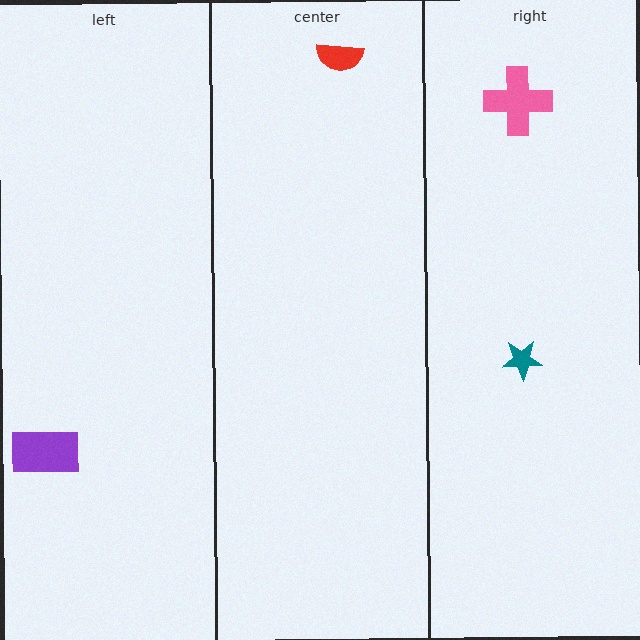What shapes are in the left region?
The purple rectangle.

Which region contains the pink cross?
The right region.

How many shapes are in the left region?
1.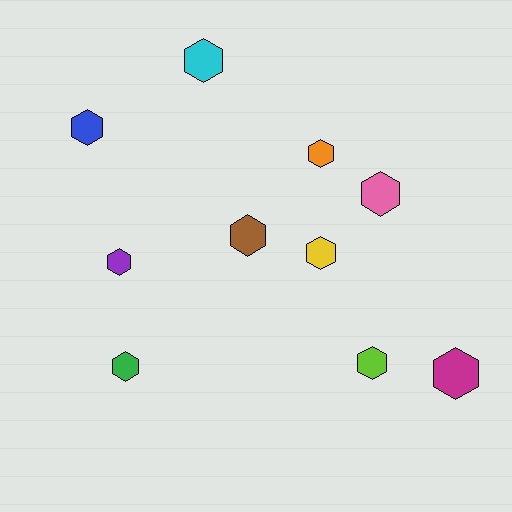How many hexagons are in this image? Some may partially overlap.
There are 10 hexagons.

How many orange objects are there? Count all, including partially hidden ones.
There is 1 orange object.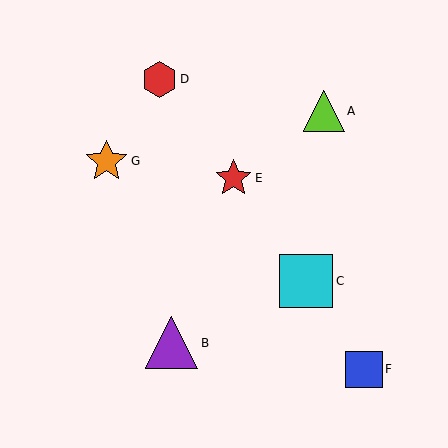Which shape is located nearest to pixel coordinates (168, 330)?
The purple triangle (labeled B) at (172, 343) is nearest to that location.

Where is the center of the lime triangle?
The center of the lime triangle is at (324, 111).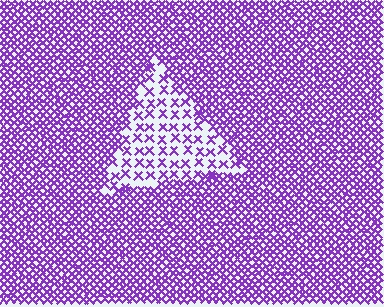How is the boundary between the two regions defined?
The boundary is defined by a change in element density (approximately 2.8x ratio). All elements are the same color, size, and shape.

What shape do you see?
I see a triangle.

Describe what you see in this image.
The image contains small purple elements arranged at two different densities. A triangle-shaped region is visible where the elements are less densely packed than the surrounding area.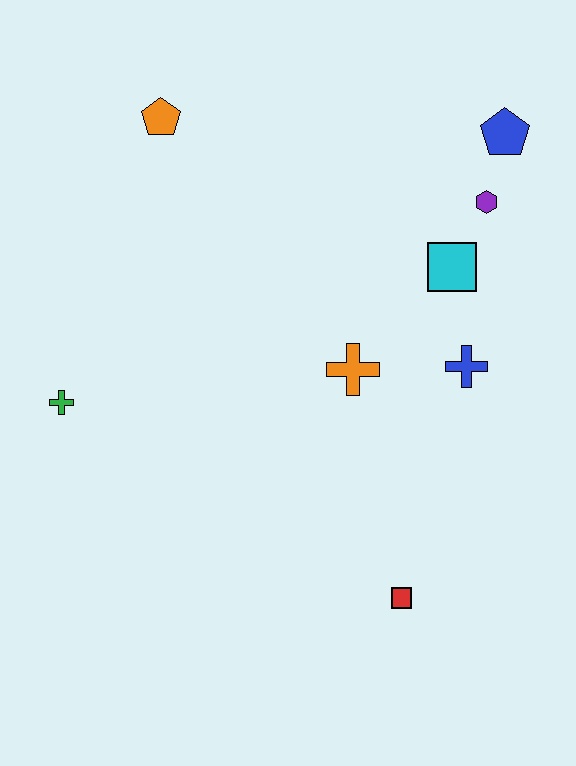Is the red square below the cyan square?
Yes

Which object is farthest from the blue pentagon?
The green cross is farthest from the blue pentagon.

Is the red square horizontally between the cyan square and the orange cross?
Yes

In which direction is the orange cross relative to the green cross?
The orange cross is to the right of the green cross.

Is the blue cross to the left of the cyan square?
No